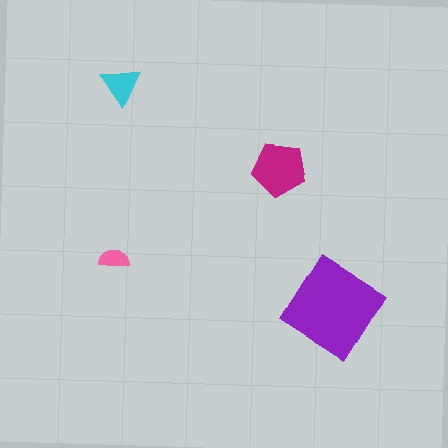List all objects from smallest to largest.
The pink semicircle, the cyan triangle, the magenta pentagon, the purple diamond.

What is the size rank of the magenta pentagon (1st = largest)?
2nd.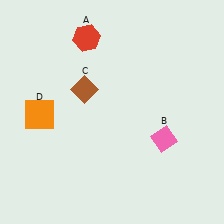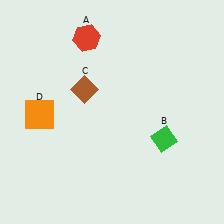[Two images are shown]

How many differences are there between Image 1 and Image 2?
There is 1 difference between the two images.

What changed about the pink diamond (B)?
In Image 1, B is pink. In Image 2, it changed to green.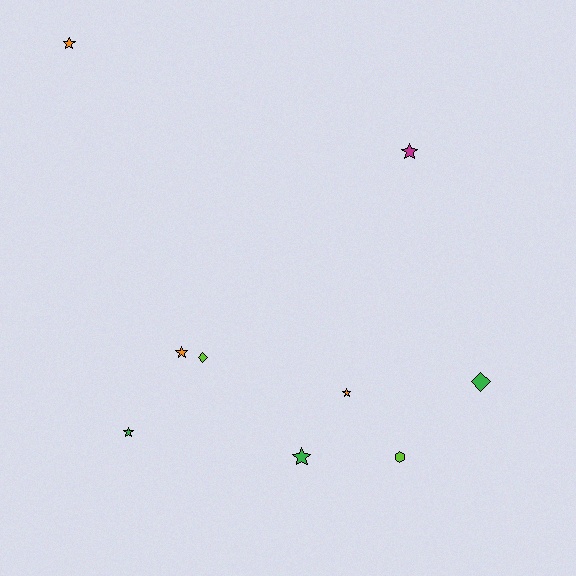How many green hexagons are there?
There are no green hexagons.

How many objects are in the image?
There are 9 objects.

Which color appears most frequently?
Orange, with 3 objects.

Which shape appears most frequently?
Star, with 6 objects.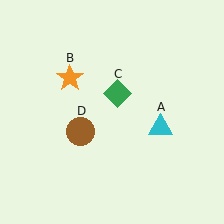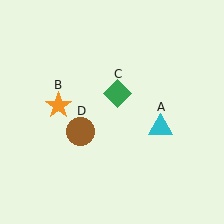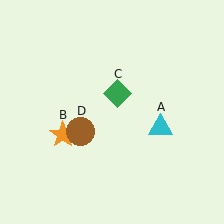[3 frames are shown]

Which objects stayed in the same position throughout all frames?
Cyan triangle (object A) and green diamond (object C) and brown circle (object D) remained stationary.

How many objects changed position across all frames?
1 object changed position: orange star (object B).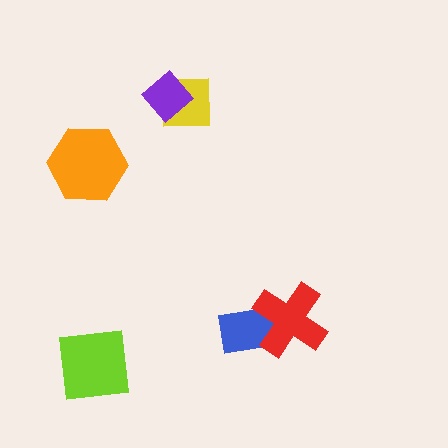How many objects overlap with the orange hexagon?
0 objects overlap with the orange hexagon.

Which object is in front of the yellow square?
The purple diamond is in front of the yellow square.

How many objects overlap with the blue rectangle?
1 object overlaps with the blue rectangle.